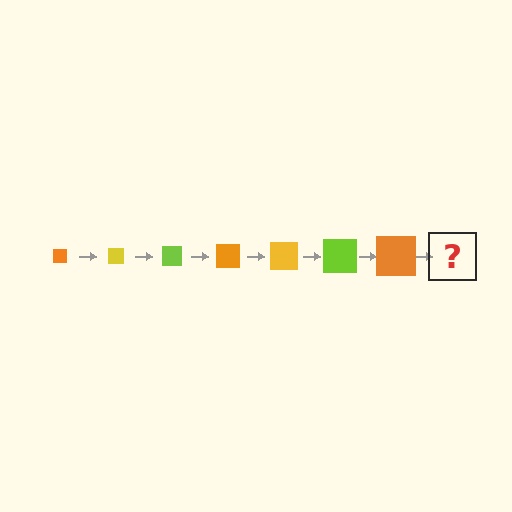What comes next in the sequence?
The next element should be a yellow square, larger than the previous one.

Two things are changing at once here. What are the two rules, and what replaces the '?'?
The two rules are that the square grows larger each step and the color cycles through orange, yellow, and lime. The '?' should be a yellow square, larger than the previous one.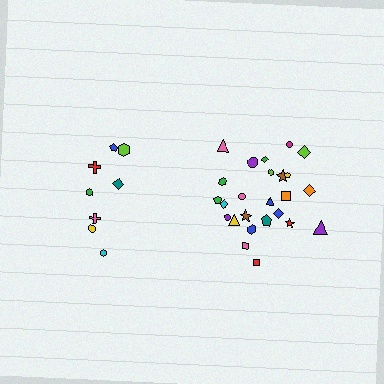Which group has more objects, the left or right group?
The right group.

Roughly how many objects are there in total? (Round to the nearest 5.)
Roughly 35 objects in total.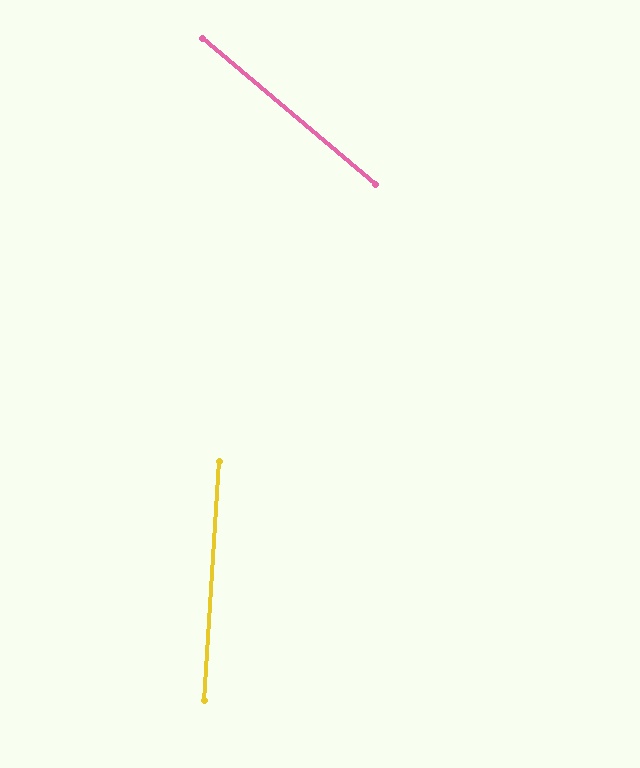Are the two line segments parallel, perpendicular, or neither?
Neither parallel nor perpendicular — they differ by about 54°.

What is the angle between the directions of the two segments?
Approximately 54 degrees.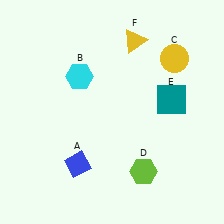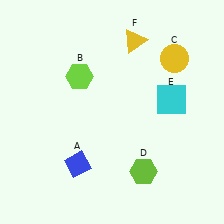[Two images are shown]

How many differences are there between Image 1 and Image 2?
There are 2 differences between the two images.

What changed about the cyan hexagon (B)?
In Image 1, B is cyan. In Image 2, it changed to lime.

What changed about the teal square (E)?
In Image 1, E is teal. In Image 2, it changed to cyan.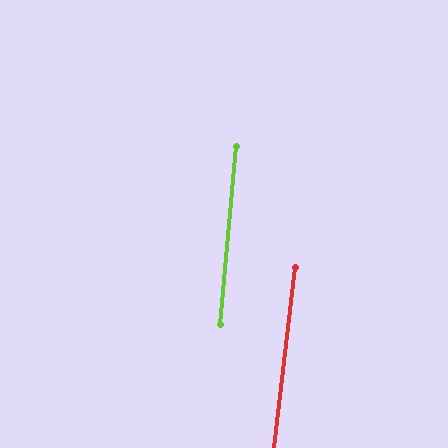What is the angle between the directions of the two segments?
Approximately 1 degree.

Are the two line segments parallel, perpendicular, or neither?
Parallel — their directions differ by only 1.3°.